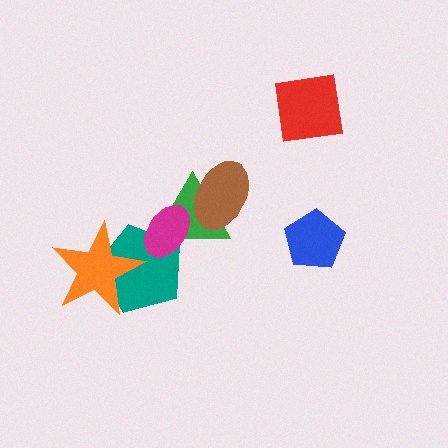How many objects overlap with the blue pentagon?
0 objects overlap with the blue pentagon.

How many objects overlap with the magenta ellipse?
2 objects overlap with the magenta ellipse.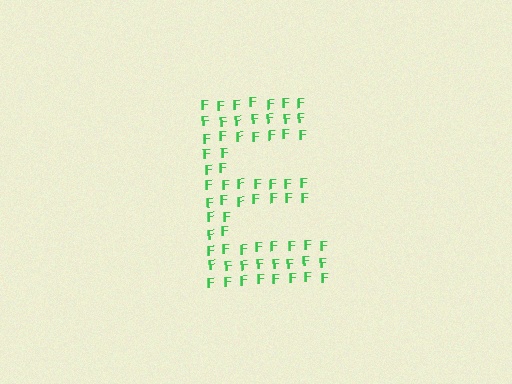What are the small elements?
The small elements are letter F's.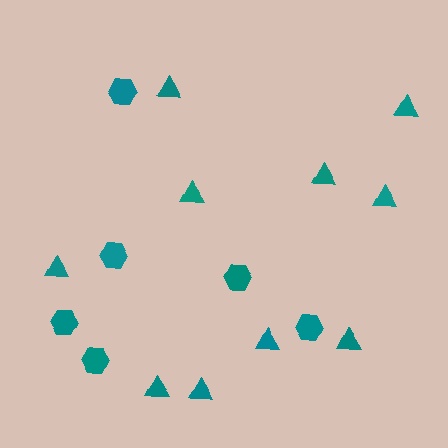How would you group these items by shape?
There are 2 groups: one group of triangles (10) and one group of hexagons (6).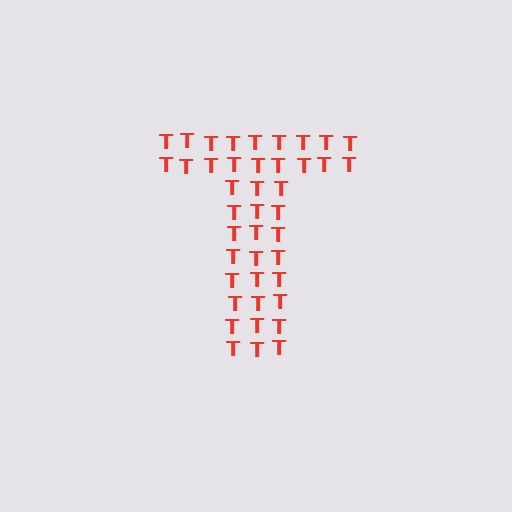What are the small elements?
The small elements are letter T's.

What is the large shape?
The large shape is the letter T.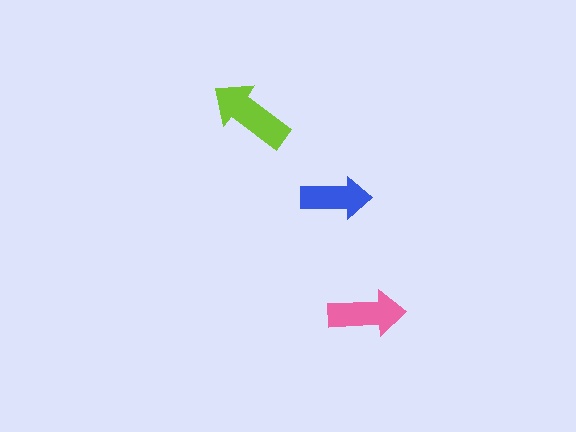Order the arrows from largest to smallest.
the lime one, the pink one, the blue one.